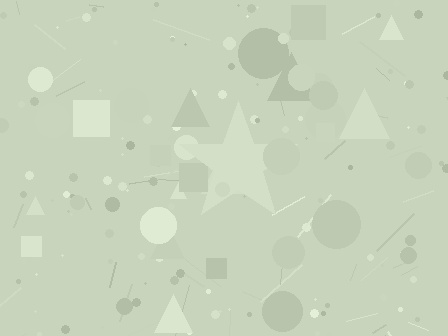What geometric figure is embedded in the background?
A star is embedded in the background.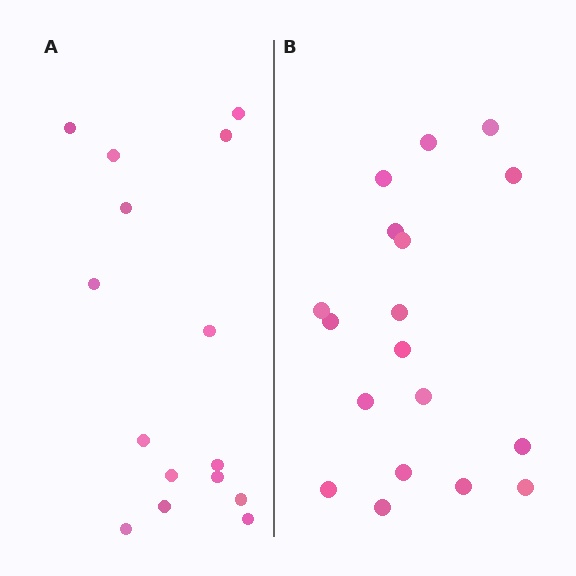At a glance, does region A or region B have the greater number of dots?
Region B (the right region) has more dots.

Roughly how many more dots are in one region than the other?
Region B has just a few more — roughly 2 or 3 more dots than region A.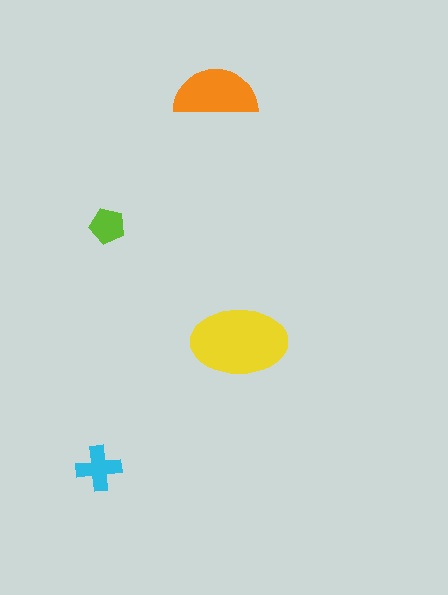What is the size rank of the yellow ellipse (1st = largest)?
1st.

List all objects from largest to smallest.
The yellow ellipse, the orange semicircle, the cyan cross, the lime pentagon.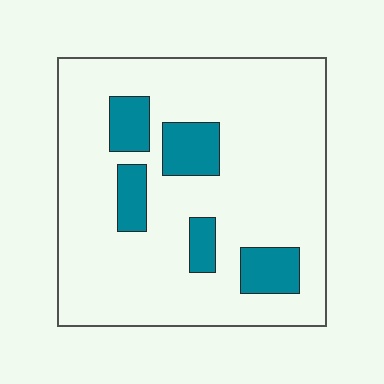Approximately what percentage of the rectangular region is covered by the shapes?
Approximately 15%.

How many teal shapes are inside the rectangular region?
5.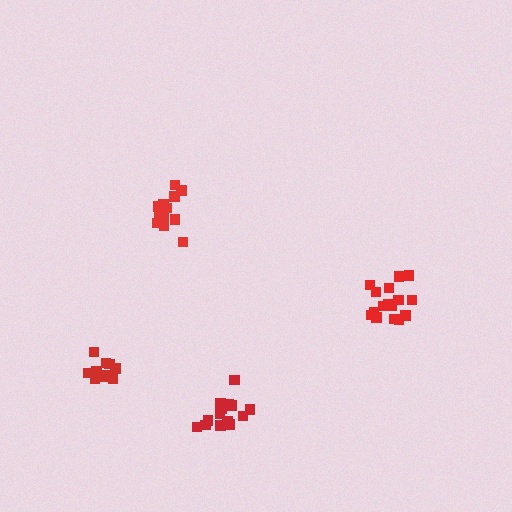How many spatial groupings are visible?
There are 4 spatial groupings.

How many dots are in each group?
Group 1: 11 dots, Group 2: 16 dots, Group 3: 16 dots, Group 4: 13 dots (56 total).